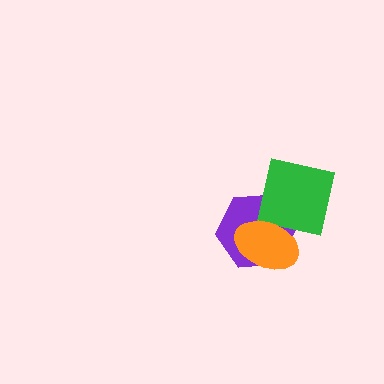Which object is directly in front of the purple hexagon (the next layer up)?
The green square is directly in front of the purple hexagon.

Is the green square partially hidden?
Yes, it is partially covered by another shape.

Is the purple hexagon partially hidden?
Yes, it is partially covered by another shape.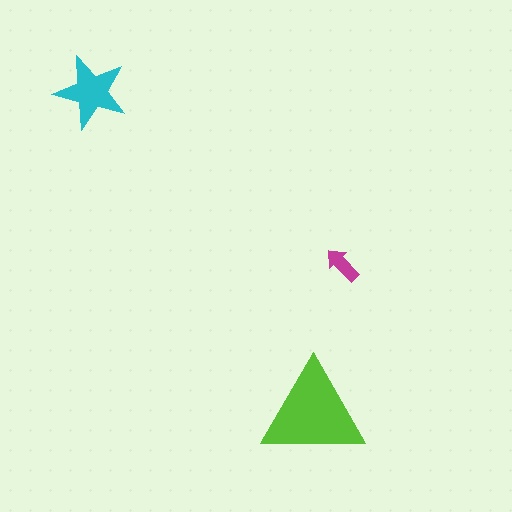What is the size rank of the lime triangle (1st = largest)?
1st.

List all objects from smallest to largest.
The magenta arrow, the cyan star, the lime triangle.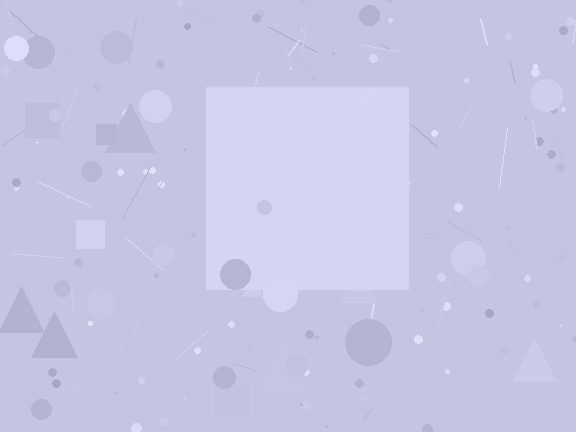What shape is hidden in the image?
A square is hidden in the image.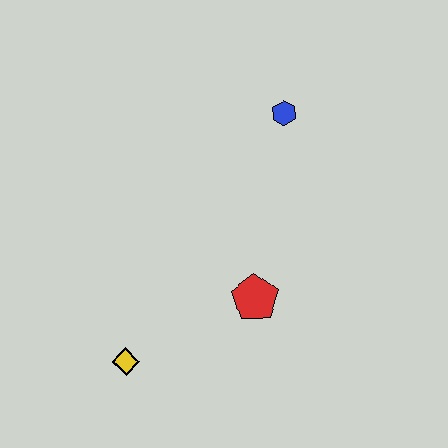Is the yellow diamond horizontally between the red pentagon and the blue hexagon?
No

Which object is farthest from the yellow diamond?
The blue hexagon is farthest from the yellow diamond.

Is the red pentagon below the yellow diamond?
No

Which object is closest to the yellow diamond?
The red pentagon is closest to the yellow diamond.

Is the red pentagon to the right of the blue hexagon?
No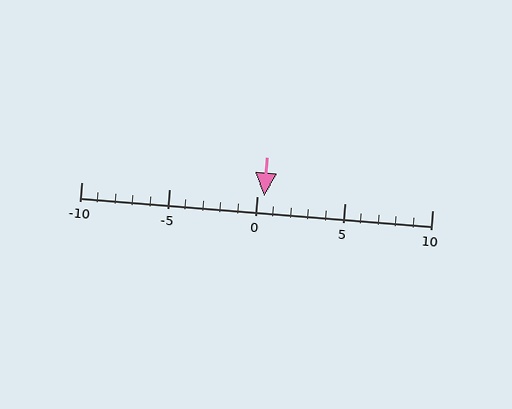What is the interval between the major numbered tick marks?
The major tick marks are spaced 5 units apart.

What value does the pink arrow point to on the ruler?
The pink arrow points to approximately 0.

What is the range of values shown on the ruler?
The ruler shows values from -10 to 10.